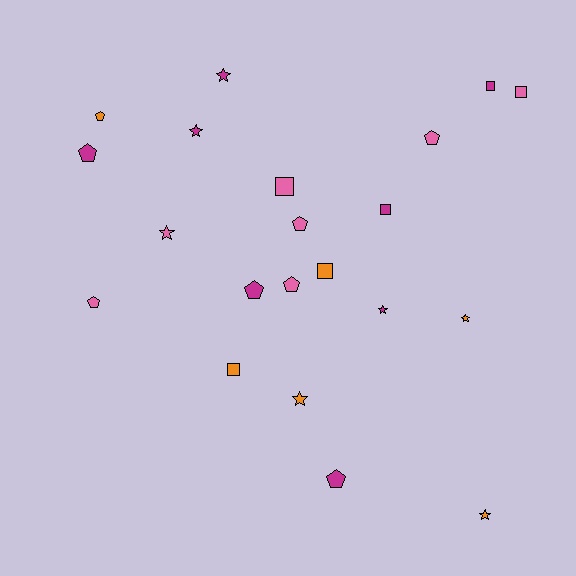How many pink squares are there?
There are 2 pink squares.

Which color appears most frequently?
Magenta, with 8 objects.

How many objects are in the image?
There are 21 objects.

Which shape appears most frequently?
Pentagon, with 8 objects.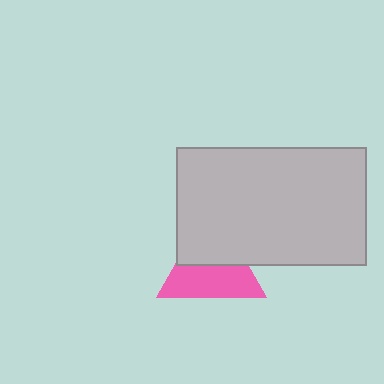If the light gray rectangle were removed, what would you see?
You would see the complete pink triangle.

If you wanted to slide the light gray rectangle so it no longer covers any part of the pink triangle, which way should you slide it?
Slide it up — that is the most direct way to separate the two shapes.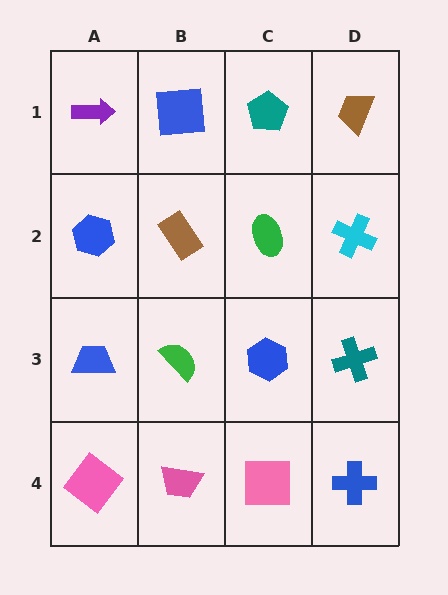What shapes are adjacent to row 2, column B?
A blue square (row 1, column B), a green semicircle (row 3, column B), a blue hexagon (row 2, column A), a green ellipse (row 2, column C).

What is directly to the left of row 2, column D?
A green ellipse.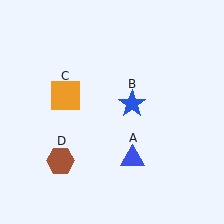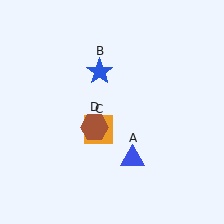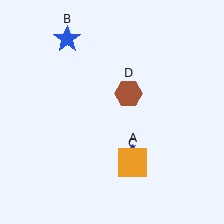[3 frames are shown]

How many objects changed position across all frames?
3 objects changed position: blue star (object B), orange square (object C), brown hexagon (object D).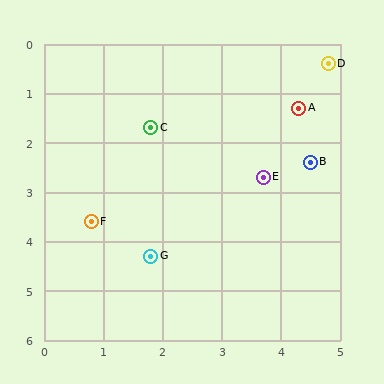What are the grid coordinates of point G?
Point G is at approximately (1.8, 4.3).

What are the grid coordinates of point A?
Point A is at approximately (4.3, 1.3).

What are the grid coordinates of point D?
Point D is at approximately (4.8, 0.4).